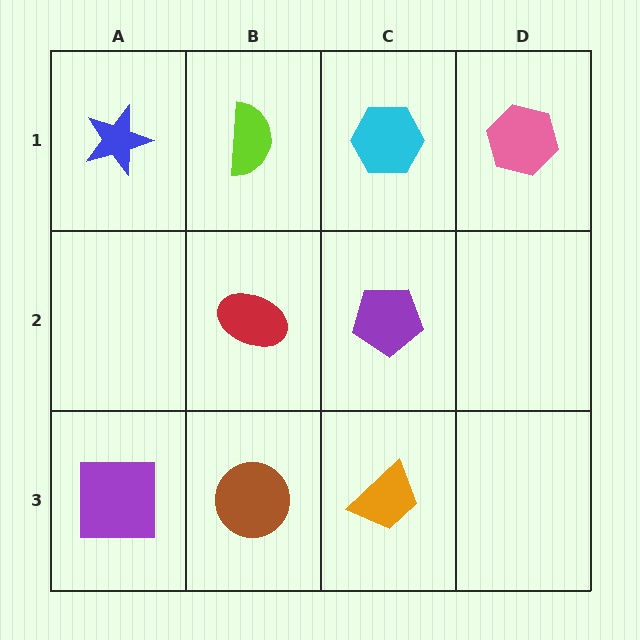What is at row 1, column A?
A blue star.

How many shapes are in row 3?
3 shapes.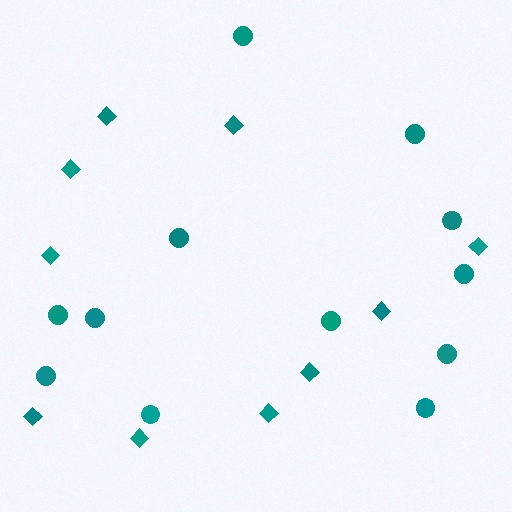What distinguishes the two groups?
There are 2 groups: one group of circles (12) and one group of diamonds (10).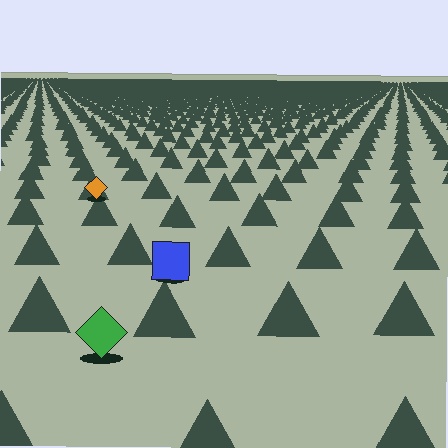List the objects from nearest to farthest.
From nearest to farthest: the green diamond, the blue square, the orange diamond.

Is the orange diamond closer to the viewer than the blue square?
No. The blue square is closer — you can tell from the texture gradient: the ground texture is coarser near it.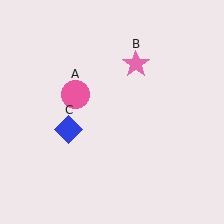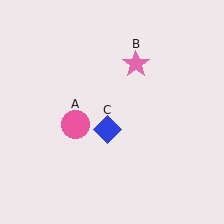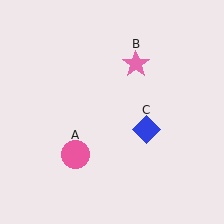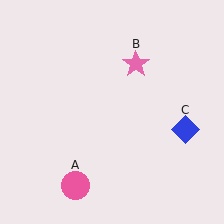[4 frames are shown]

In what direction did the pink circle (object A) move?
The pink circle (object A) moved down.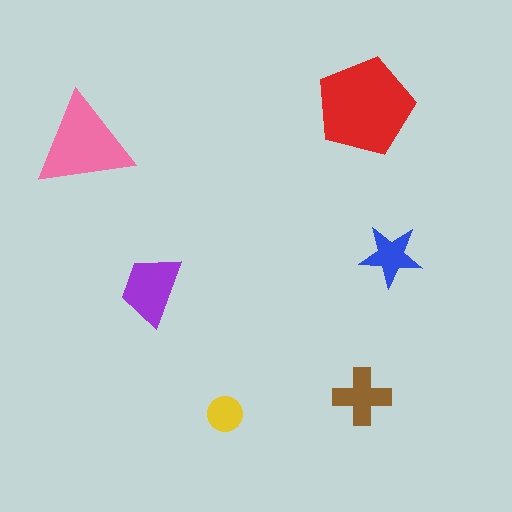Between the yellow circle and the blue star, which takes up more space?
The blue star.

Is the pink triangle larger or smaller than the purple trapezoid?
Larger.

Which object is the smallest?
The yellow circle.